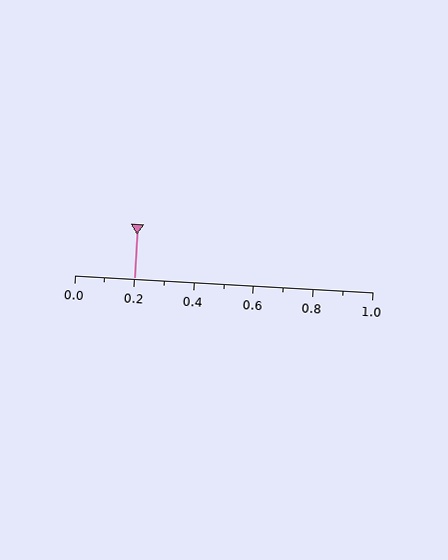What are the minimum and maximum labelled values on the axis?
The axis runs from 0.0 to 1.0.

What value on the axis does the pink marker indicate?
The marker indicates approximately 0.2.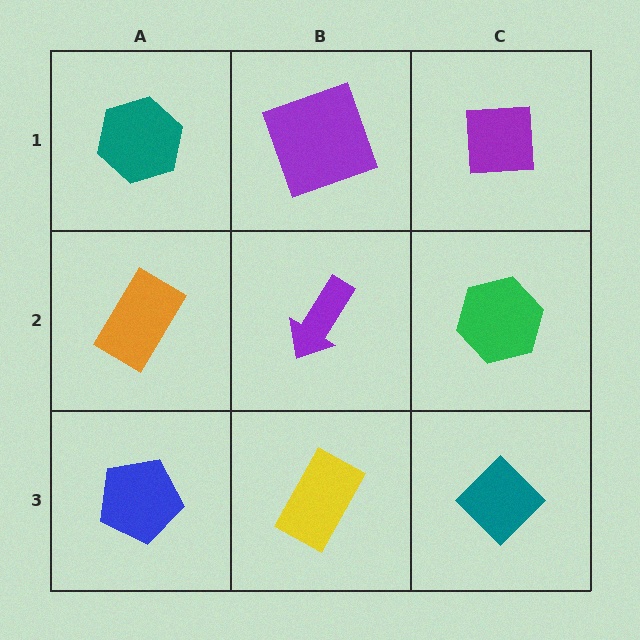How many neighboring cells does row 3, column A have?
2.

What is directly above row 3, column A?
An orange rectangle.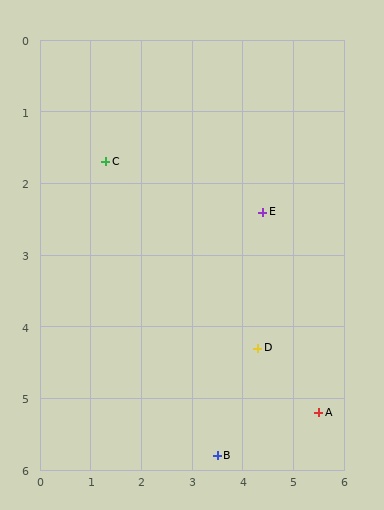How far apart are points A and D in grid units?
Points A and D are about 1.5 grid units apart.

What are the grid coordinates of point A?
Point A is at approximately (5.5, 5.2).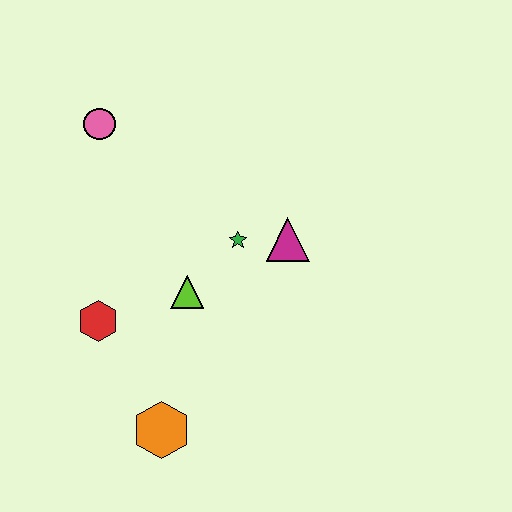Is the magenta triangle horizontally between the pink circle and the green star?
No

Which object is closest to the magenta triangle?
The green star is closest to the magenta triangle.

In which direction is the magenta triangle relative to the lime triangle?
The magenta triangle is to the right of the lime triangle.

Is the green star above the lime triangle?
Yes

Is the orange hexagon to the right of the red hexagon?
Yes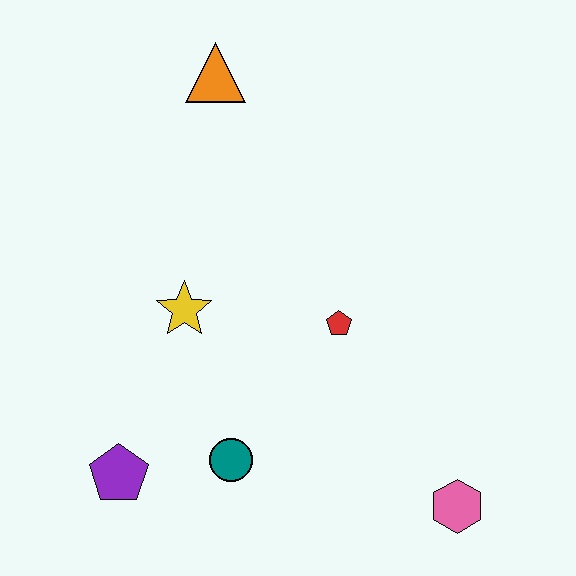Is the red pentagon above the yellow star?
No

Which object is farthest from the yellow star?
The pink hexagon is farthest from the yellow star.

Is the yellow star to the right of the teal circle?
No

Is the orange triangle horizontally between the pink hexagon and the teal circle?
No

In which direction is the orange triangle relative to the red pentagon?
The orange triangle is above the red pentagon.